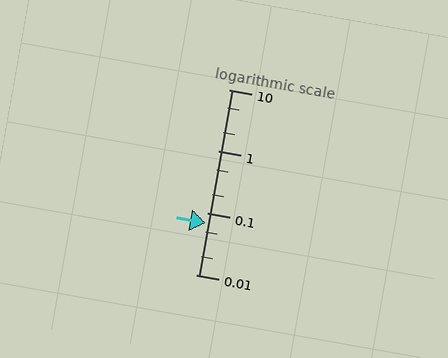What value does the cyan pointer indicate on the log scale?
The pointer indicates approximately 0.068.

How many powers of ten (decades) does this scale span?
The scale spans 3 decades, from 0.01 to 10.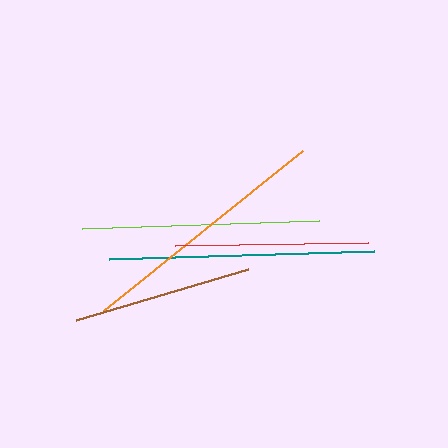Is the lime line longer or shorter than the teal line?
The teal line is longer than the lime line.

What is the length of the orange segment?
The orange segment is approximately 255 pixels long.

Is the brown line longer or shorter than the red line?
The red line is longer than the brown line.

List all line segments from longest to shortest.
From longest to shortest: teal, orange, lime, red, brown.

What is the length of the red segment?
The red segment is approximately 193 pixels long.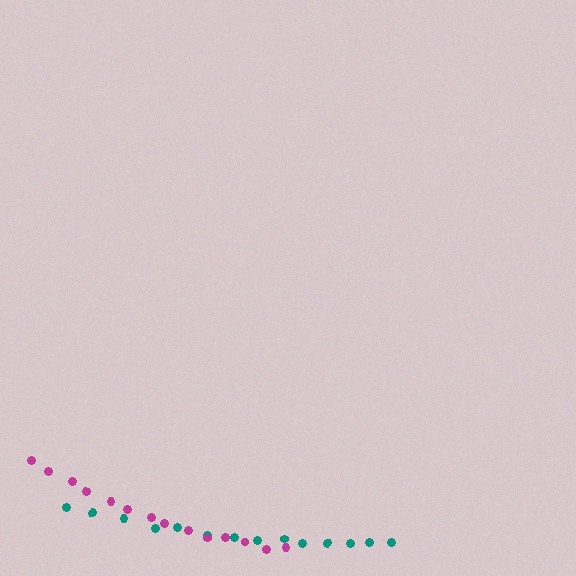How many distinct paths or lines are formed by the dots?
There are 2 distinct paths.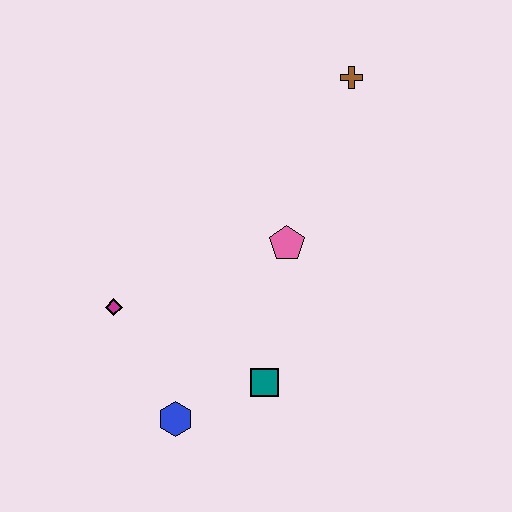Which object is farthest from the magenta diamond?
The brown cross is farthest from the magenta diamond.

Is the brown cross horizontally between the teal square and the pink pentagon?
No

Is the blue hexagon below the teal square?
Yes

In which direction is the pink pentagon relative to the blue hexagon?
The pink pentagon is above the blue hexagon.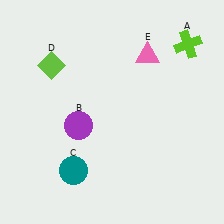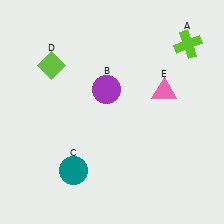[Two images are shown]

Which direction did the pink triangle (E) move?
The pink triangle (E) moved down.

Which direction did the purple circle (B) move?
The purple circle (B) moved up.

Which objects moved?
The objects that moved are: the purple circle (B), the pink triangle (E).